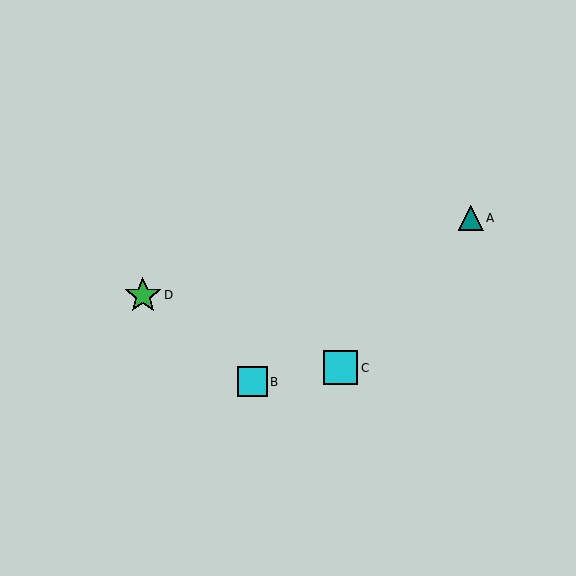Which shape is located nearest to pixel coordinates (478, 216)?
The teal triangle (labeled A) at (471, 218) is nearest to that location.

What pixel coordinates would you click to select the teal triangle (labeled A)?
Click at (471, 218) to select the teal triangle A.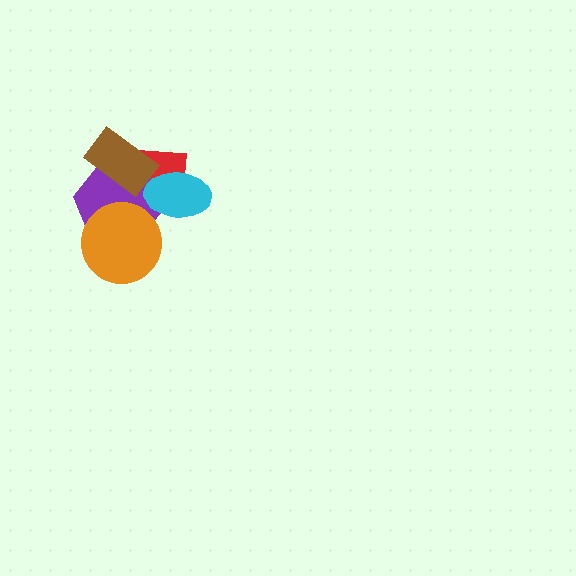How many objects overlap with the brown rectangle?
2 objects overlap with the brown rectangle.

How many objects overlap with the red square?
3 objects overlap with the red square.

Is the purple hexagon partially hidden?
Yes, it is partially covered by another shape.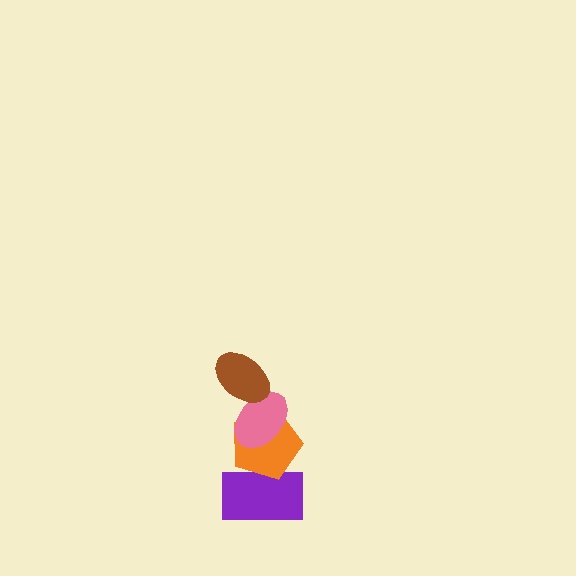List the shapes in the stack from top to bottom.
From top to bottom: the brown ellipse, the pink ellipse, the orange pentagon, the purple rectangle.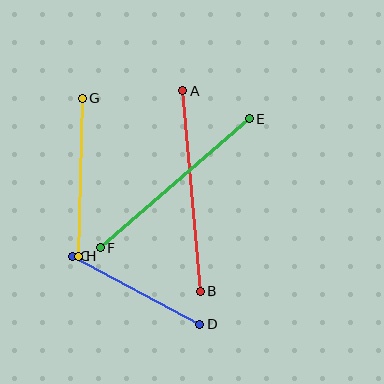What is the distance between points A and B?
The distance is approximately 201 pixels.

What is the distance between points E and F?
The distance is approximately 197 pixels.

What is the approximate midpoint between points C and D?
The midpoint is at approximately (136, 290) pixels.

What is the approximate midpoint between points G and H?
The midpoint is at approximately (81, 177) pixels.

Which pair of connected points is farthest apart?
Points A and B are farthest apart.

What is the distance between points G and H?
The distance is approximately 158 pixels.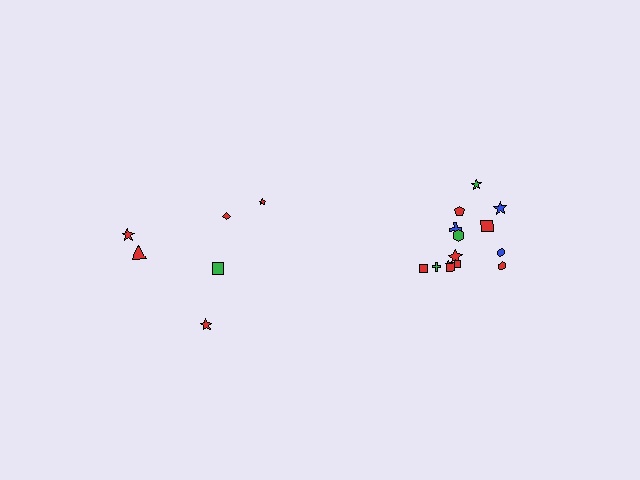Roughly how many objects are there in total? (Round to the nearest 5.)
Roughly 20 objects in total.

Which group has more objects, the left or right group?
The right group.